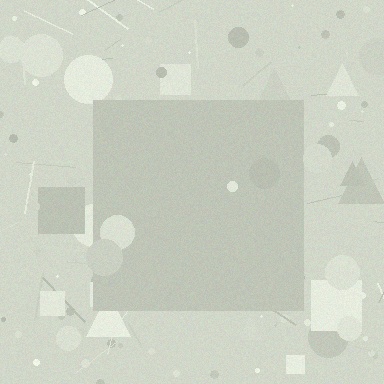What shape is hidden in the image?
A square is hidden in the image.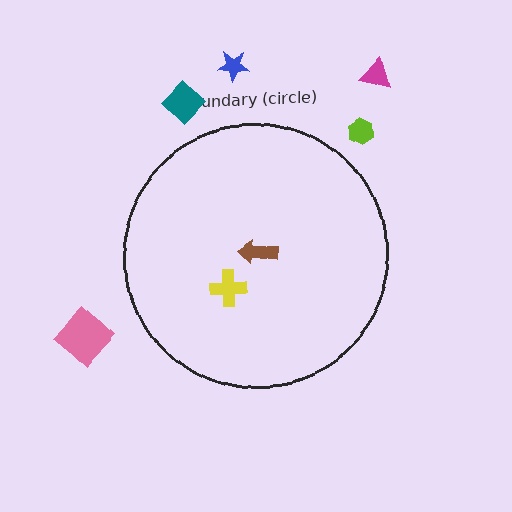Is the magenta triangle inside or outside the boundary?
Outside.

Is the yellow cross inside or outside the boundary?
Inside.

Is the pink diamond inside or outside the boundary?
Outside.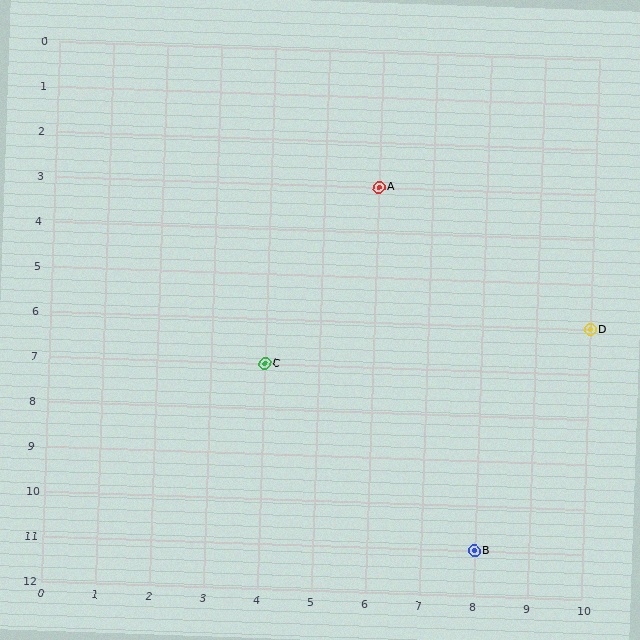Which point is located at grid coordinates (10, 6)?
Point D is at (10, 6).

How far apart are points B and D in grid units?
Points B and D are 2 columns and 5 rows apart (about 5.4 grid units diagonally).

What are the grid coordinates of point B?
Point B is at grid coordinates (8, 11).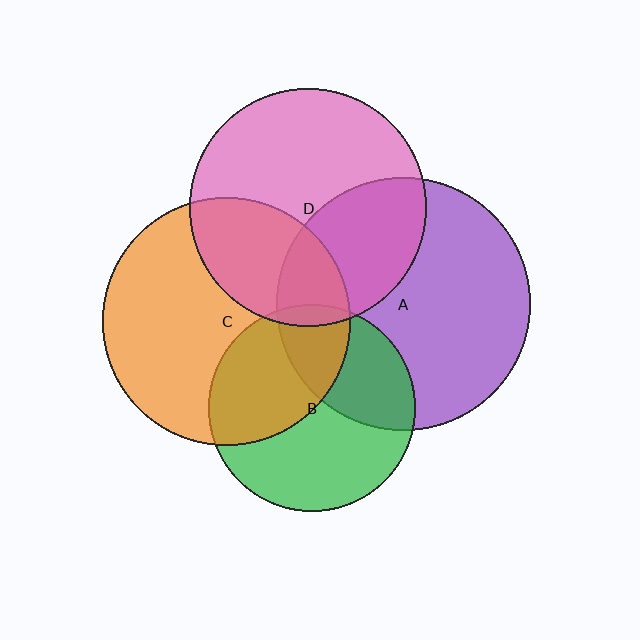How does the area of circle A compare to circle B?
Approximately 1.5 times.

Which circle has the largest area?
Circle A (purple).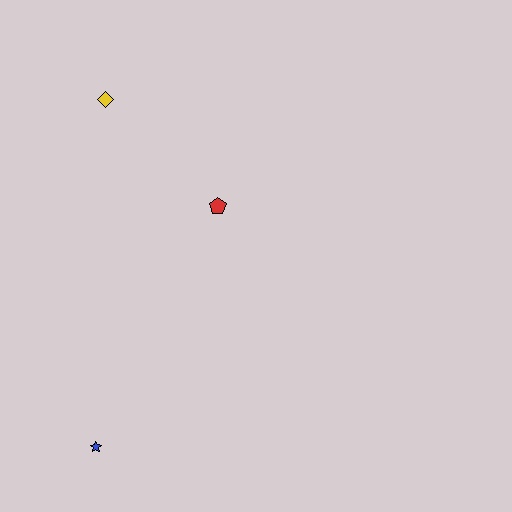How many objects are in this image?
There are 3 objects.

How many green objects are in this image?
There are no green objects.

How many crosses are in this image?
There are no crosses.